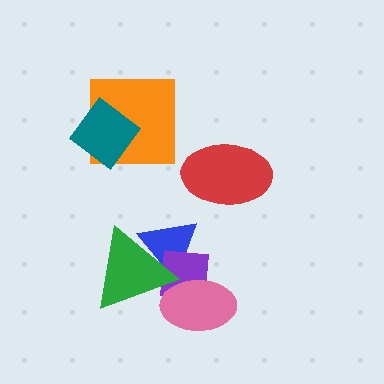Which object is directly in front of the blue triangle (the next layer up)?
The purple square is directly in front of the blue triangle.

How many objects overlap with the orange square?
1 object overlaps with the orange square.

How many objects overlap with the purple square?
3 objects overlap with the purple square.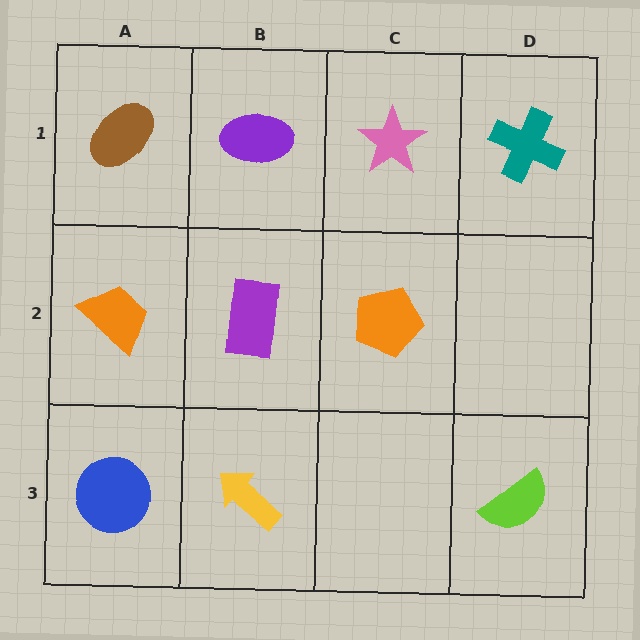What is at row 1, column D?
A teal cross.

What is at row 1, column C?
A pink star.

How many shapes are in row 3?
3 shapes.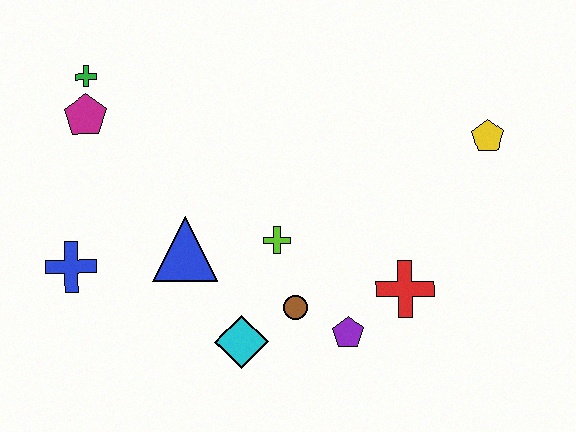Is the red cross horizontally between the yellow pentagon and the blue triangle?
Yes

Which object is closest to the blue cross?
The blue triangle is closest to the blue cross.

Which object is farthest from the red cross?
The green cross is farthest from the red cross.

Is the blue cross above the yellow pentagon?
No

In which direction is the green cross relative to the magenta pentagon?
The green cross is above the magenta pentagon.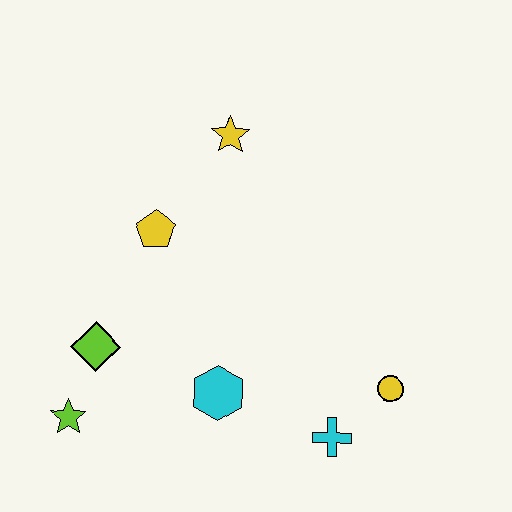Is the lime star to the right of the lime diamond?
No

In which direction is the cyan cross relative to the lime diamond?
The cyan cross is to the right of the lime diamond.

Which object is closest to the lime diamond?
The lime star is closest to the lime diamond.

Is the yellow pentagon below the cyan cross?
No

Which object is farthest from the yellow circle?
The lime star is farthest from the yellow circle.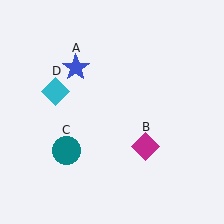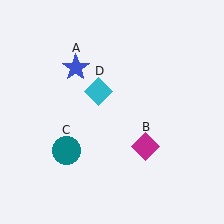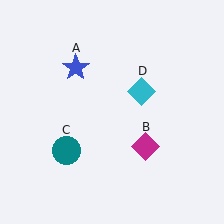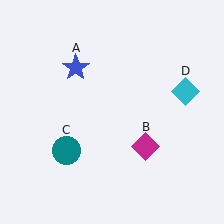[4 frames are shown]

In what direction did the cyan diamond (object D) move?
The cyan diamond (object D) moved right.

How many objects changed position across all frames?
1 object changed position: cyan diamond (object D).